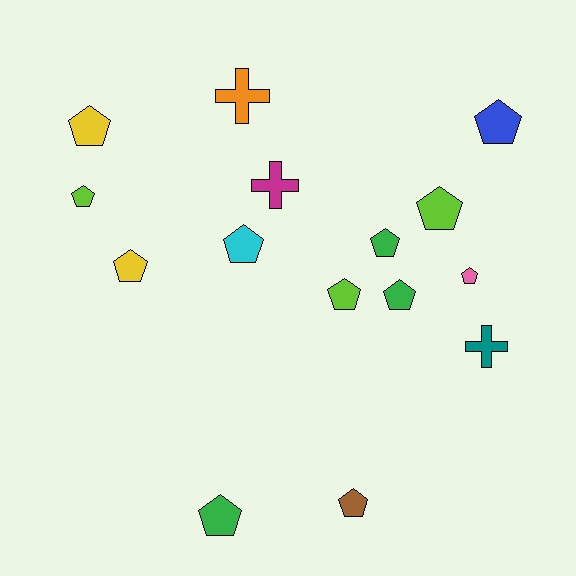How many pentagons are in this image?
There are 12 pentagons.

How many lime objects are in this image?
There are 3 lime objects.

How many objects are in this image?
There are 15 objects.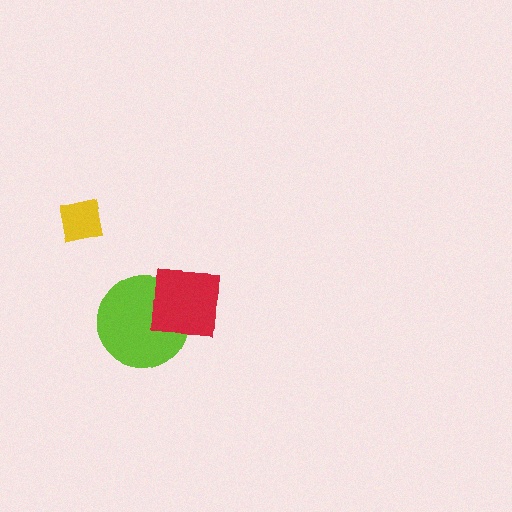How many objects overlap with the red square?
1 object overlaps with the red square.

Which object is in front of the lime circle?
The red square is in front of the lime circle.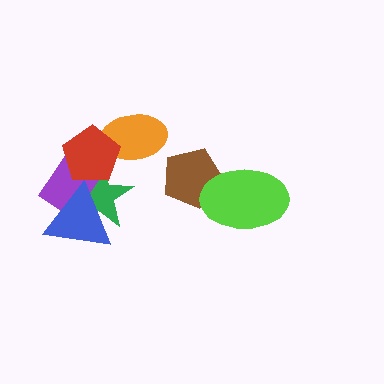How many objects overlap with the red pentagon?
3 objects overlap with the red pentagon.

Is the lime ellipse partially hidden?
No, no other shape covers it.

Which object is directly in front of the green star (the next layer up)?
The purple rectangle is directly in front of the green star.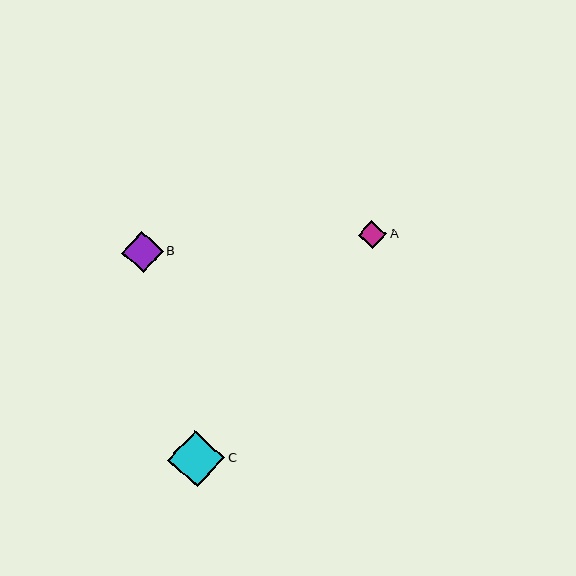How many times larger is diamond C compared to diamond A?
Diamond C is approximately 2.0 times the size of diamond A.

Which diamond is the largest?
Diamond C is the largest with a size of approximately 57 pixels.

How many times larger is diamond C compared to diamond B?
Diamond C is approximately 1.4 times the size of diamond B.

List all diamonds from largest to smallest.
From largest to smallest: C, B, A.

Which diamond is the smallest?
Diamond A is the smallest with a size of approximately 28 pixels.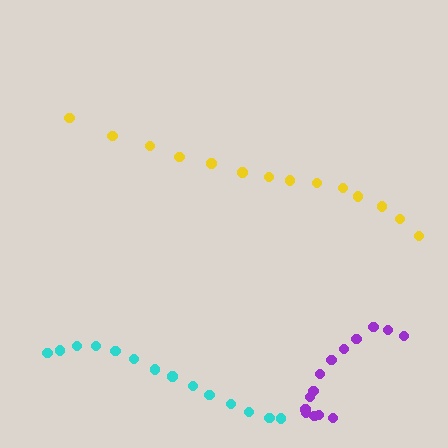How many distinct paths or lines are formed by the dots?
There are 3 distinct paths.